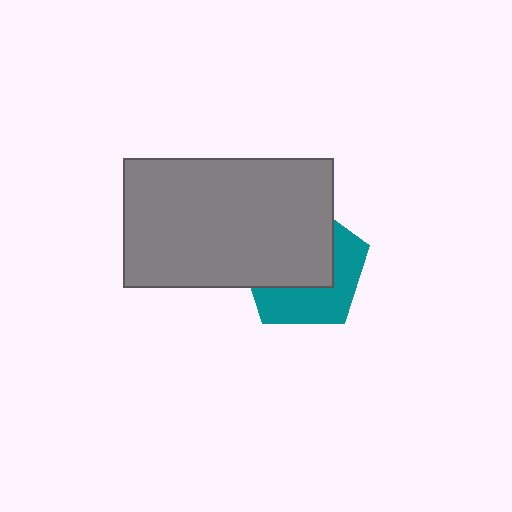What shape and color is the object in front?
The object in front is a gray rectangle.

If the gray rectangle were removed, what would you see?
You would see the complete teal pentagon.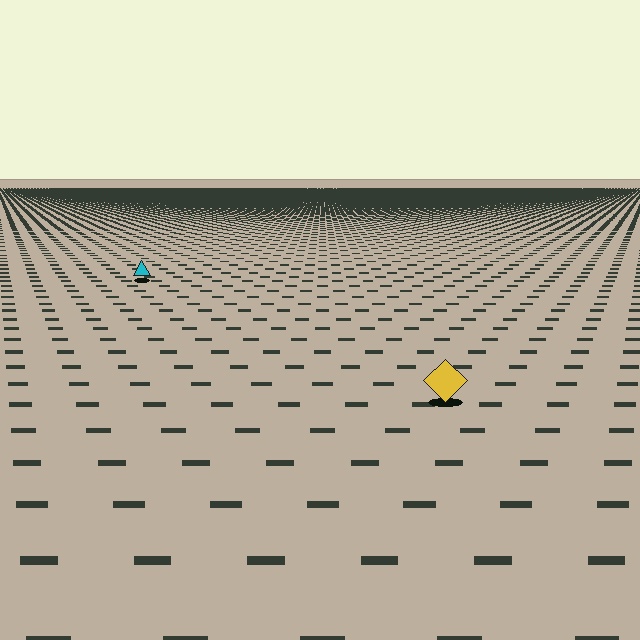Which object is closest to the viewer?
The yellow diamond is closest. The texture marks near it are larger and more spread out.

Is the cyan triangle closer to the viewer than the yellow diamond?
No. The yellow diamond is closer — you can tell from the texture gradient: the ground texture is coarser near it.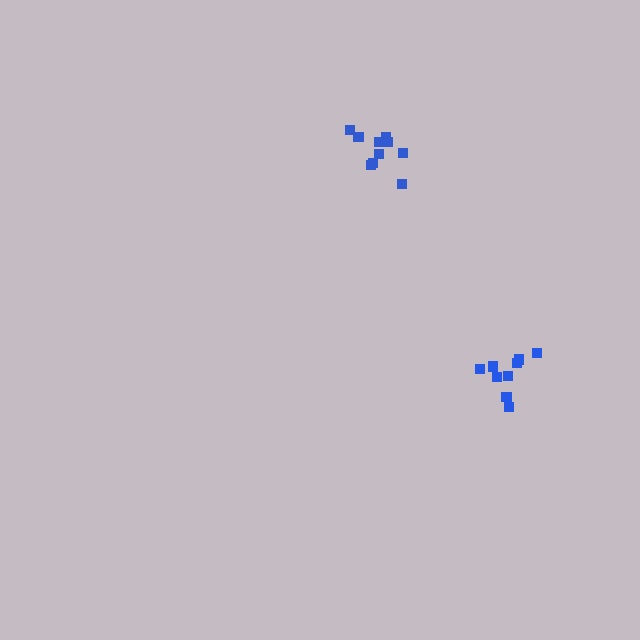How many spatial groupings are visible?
There are 2 spatial groupings.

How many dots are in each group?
Group 1: 10 dots, Group 2: 11 dots (21 total).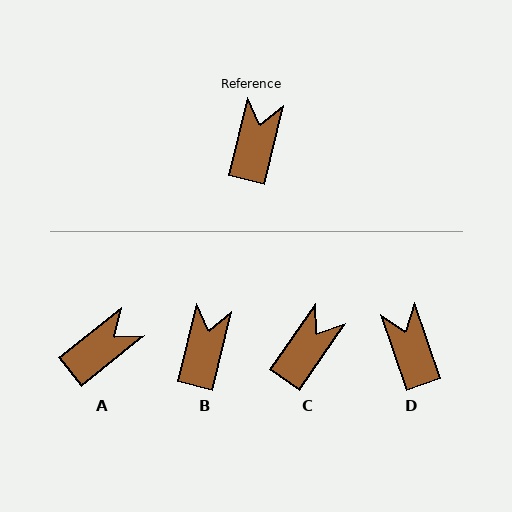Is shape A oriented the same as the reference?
No, it is off by about 37 degrees.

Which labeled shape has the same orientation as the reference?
B.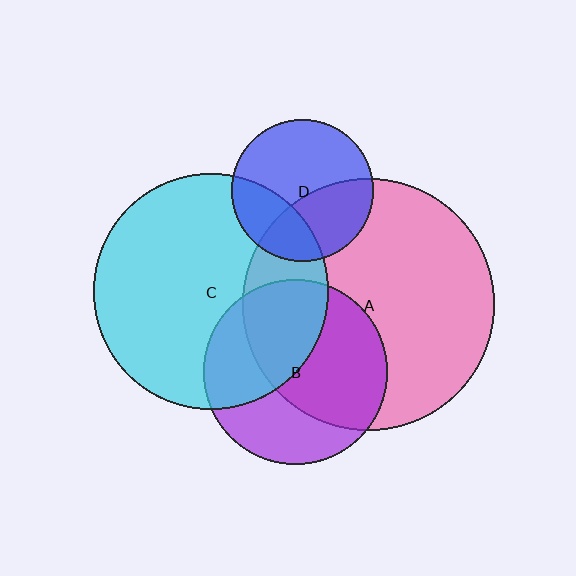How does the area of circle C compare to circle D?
Approximately 2.7 times.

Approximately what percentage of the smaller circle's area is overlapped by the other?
Approximately 60%.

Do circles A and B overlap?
Yes.